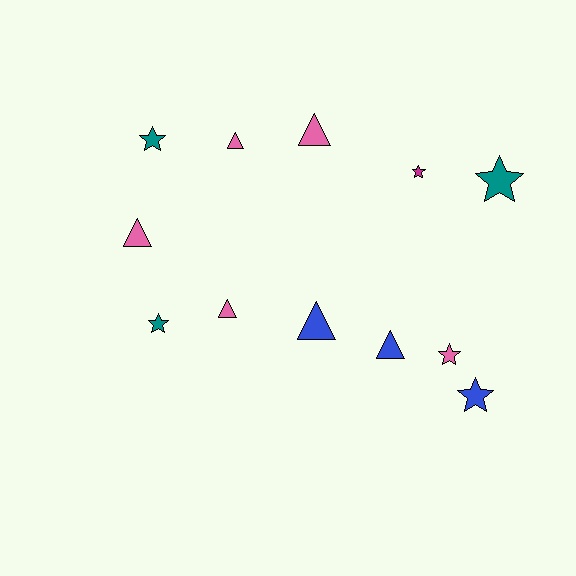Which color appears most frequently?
Pink, with 5 objects.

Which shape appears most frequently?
Star, with 6 objects.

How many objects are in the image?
There are 12 objects.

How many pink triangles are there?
There are 4 pink triangles.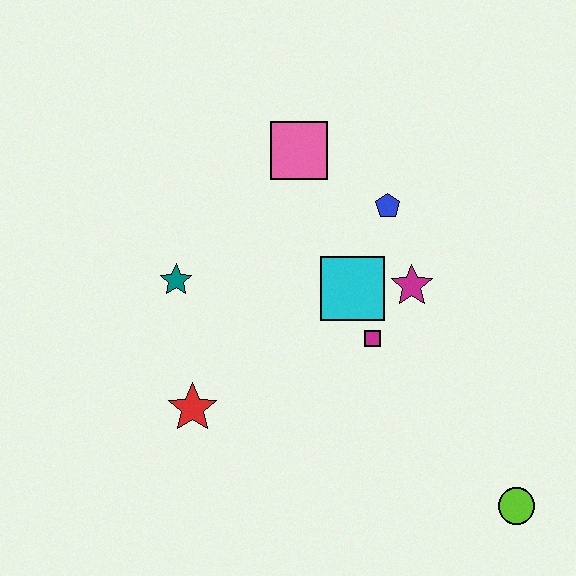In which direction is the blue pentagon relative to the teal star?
The blue pentagon is to the right of the teal star.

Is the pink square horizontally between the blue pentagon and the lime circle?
No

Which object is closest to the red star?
The teal star is closest to the red star.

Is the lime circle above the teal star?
No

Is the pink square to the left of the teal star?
No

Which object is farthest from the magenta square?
The lime circle is farthest from the magenta square.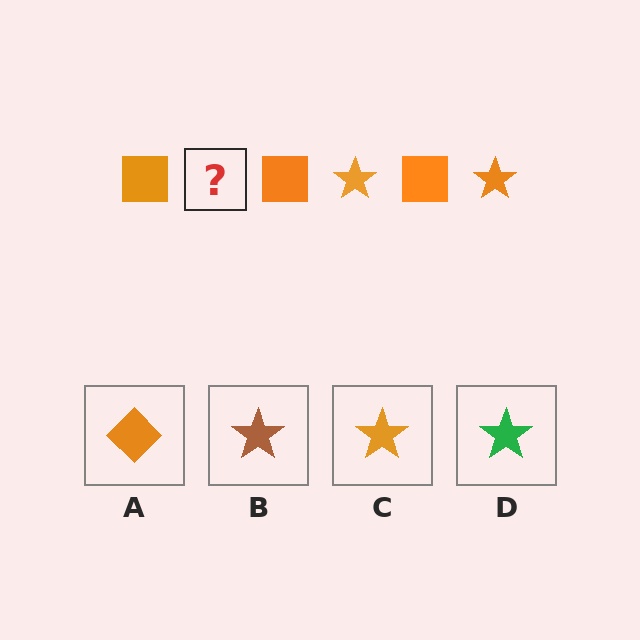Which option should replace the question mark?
Option C.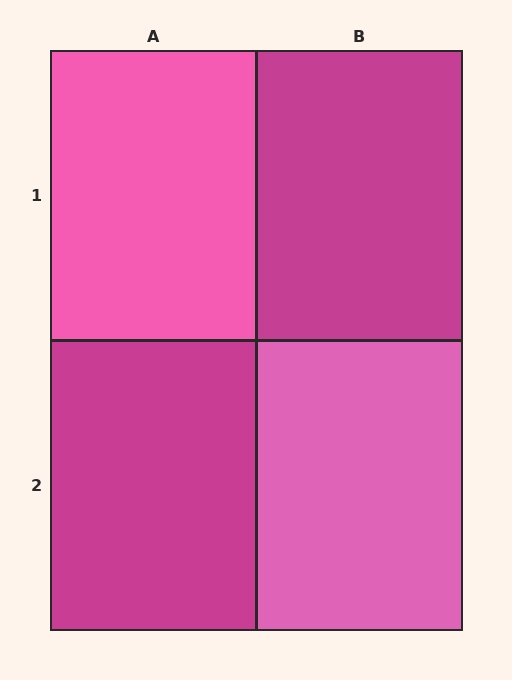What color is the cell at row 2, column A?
Magenta.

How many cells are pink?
2 cells are pink.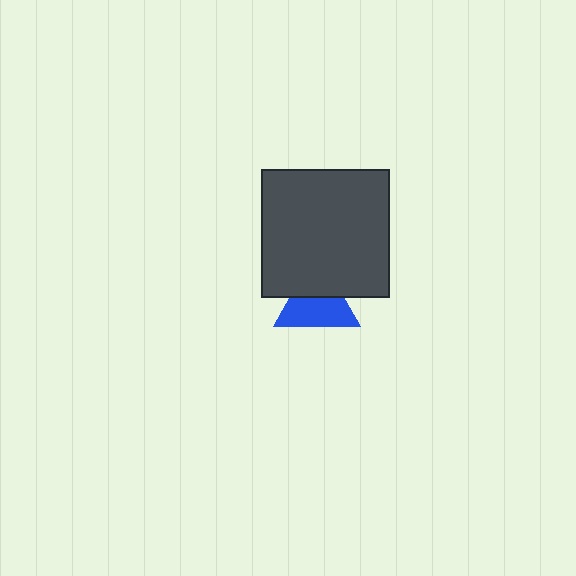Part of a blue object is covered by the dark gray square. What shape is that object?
It is a triangle.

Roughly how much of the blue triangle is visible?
About half of it is visible (roughly 62%).